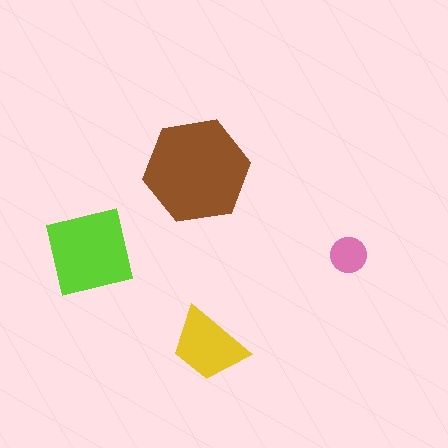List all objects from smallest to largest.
The pink circle, the yellow trapezoid, the lime square, the brown hexagon.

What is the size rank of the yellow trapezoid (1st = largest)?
3rd.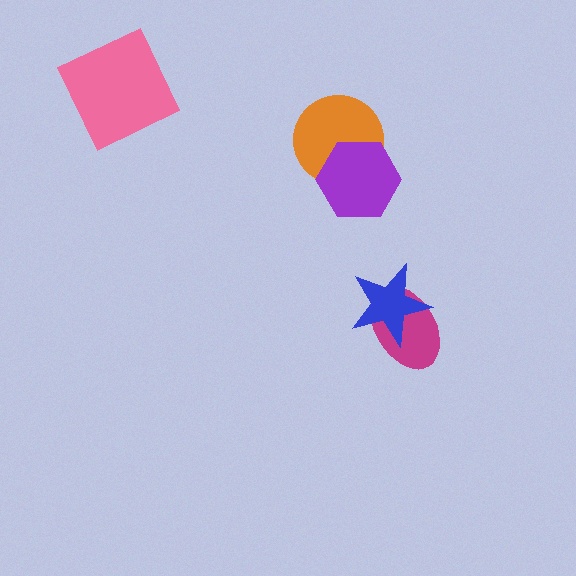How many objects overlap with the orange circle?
1 object overlaps with the orange circle.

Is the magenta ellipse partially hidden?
Yes, it is partially covered by another shape.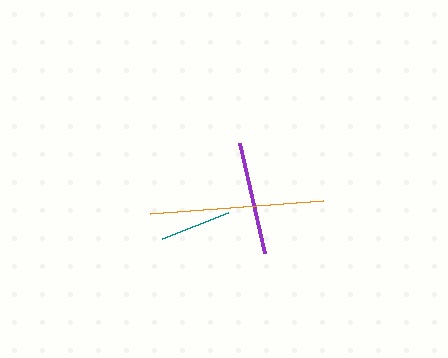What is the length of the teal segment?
The teal segment is approximately 71 pixels long.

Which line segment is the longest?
The orange line is the longest at approximately 173 pixels.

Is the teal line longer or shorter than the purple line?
The purple line is longer than the teal line.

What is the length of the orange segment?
The orange segment is approximately 173 pixels long.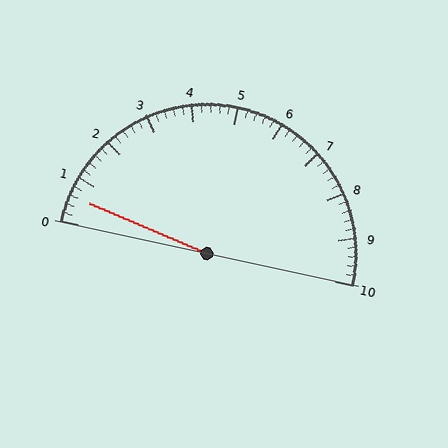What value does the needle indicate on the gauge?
The needle indicates approximately 0.6.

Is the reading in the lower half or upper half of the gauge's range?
The reading is in the lower half of the range (0 to 10).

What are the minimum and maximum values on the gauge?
The gauge ranges from 0 to 10.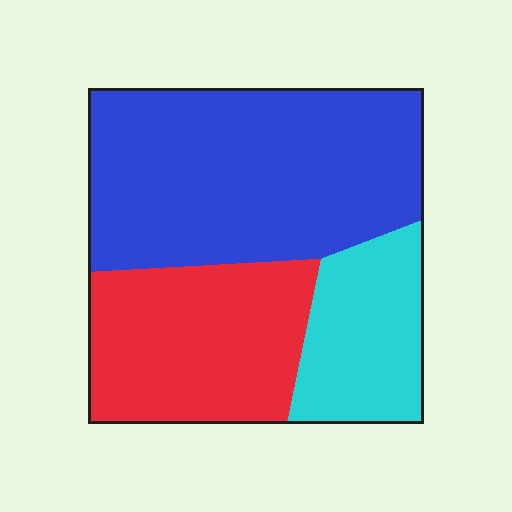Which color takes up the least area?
Cyan, at roughly 20%.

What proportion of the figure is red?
Red takes up about one third (1/3) of the figure.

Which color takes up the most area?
Blue, at roughly 50%.